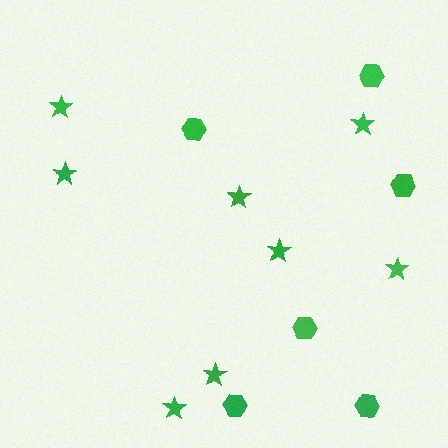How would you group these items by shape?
There are 2 groups: one group of stars (8) and one group of hexagons (6).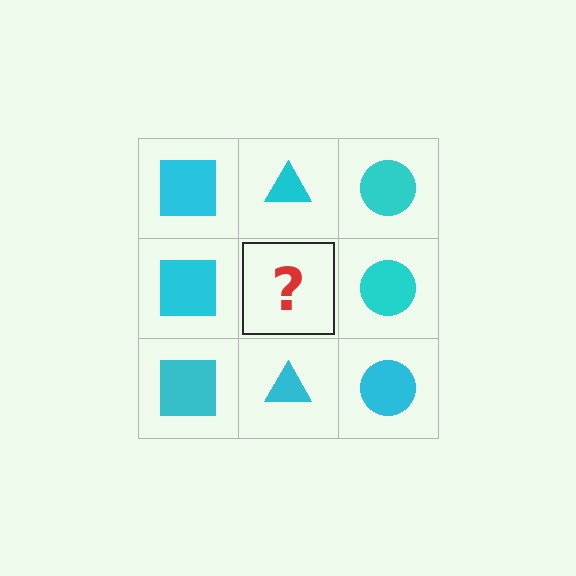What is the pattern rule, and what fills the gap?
The rule is that each column has a consistent shape. The gap should be filled with a cyan triangle.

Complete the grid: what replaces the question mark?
The question mark should be replaced with a cyan triangle.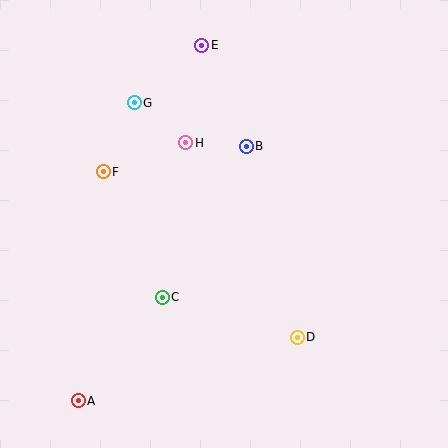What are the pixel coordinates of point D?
Point D is at (297, 337).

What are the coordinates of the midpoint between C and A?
The midpoint between C and A is at (120, 349).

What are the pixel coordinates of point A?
Point A is at (78, 401).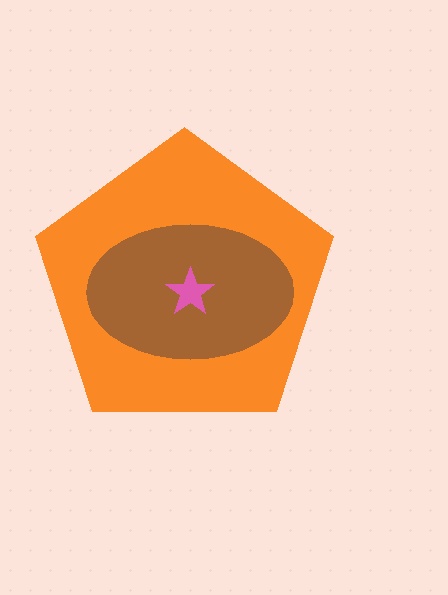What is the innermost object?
The pink star.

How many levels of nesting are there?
3.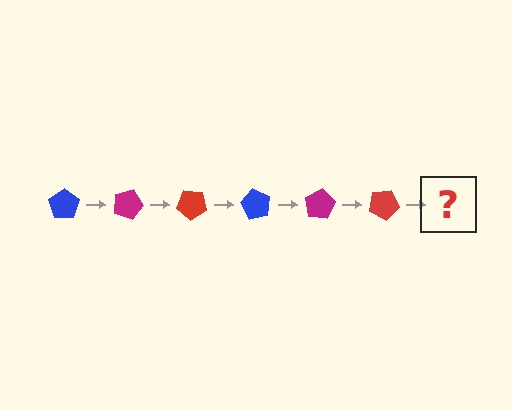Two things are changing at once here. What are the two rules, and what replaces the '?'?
The two rules are that it rotates 20 degrees each step and the color cycles through blue, magenta, and red. The '?' should be a blue pentagon, rotated 120 degrees from the start.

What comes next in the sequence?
The next element should be a blue pentagon, rotated 120 degrees from the start.